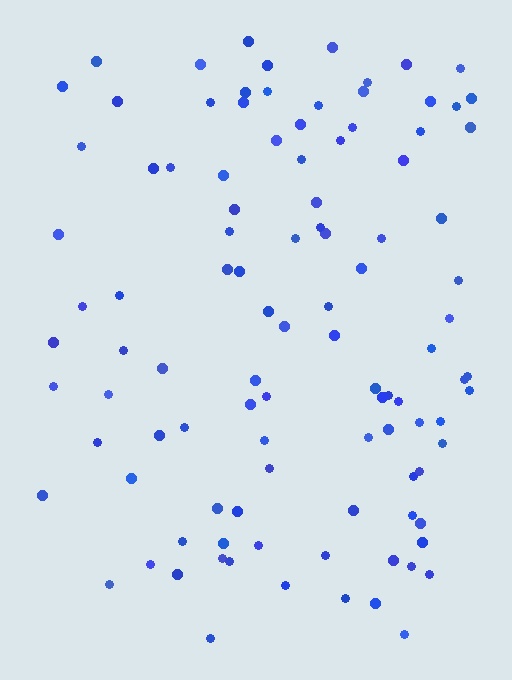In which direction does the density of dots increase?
From left to right, with the right side densest.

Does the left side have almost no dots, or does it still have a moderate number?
Still a moderate number, just noticeably fewer than the right.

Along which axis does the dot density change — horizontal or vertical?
Horizontal.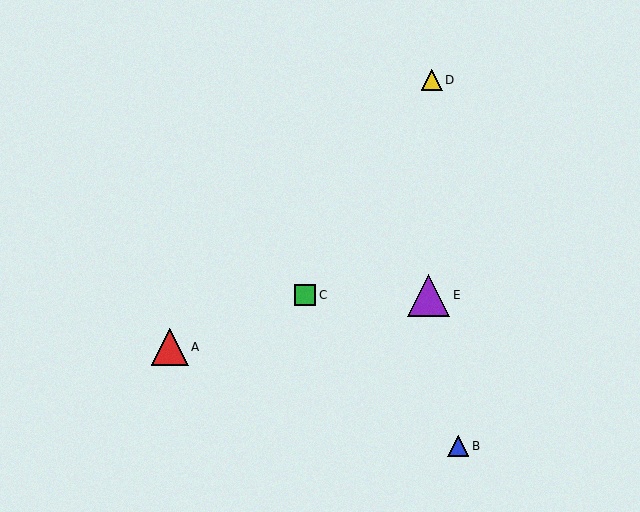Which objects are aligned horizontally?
Objects C, E are aligned horizontally.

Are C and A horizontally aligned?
No, C is at y≈295 and A is at y≈347.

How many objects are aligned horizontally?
2 objects (C, E) are aligned horizontally.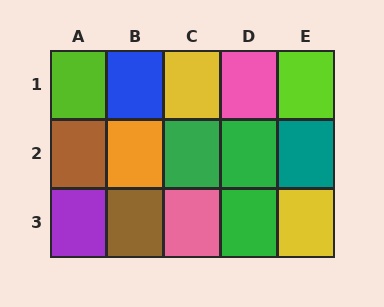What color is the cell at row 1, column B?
Blue.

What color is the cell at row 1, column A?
Lime.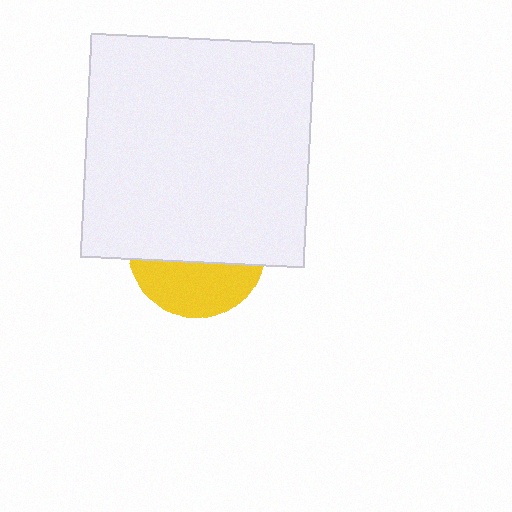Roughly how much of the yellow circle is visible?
A small part of it is visible (roughly 38%).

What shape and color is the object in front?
The object in front is a white square.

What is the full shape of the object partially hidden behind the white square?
The partially hidden object is a yellow circle.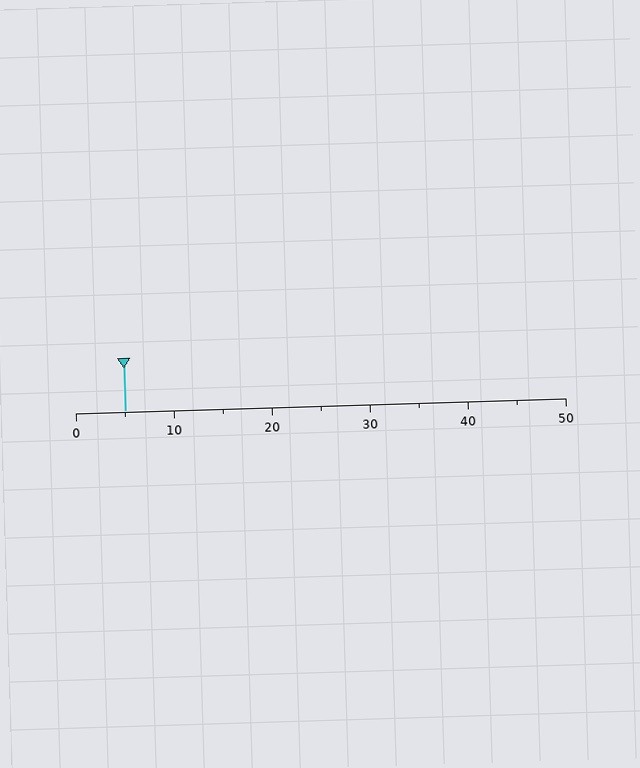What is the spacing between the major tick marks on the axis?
The major ticks are spaced 10 apart.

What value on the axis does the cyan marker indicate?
The marker indicates approximately 5.